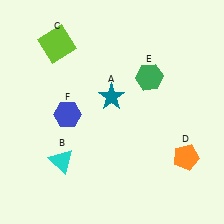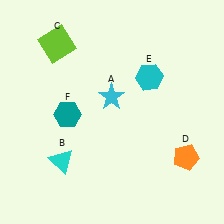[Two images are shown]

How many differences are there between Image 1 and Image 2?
There are 3 differences between the two images.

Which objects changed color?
A changed from teal to cyan. E changed from green to cyan. F changed from blue to teal.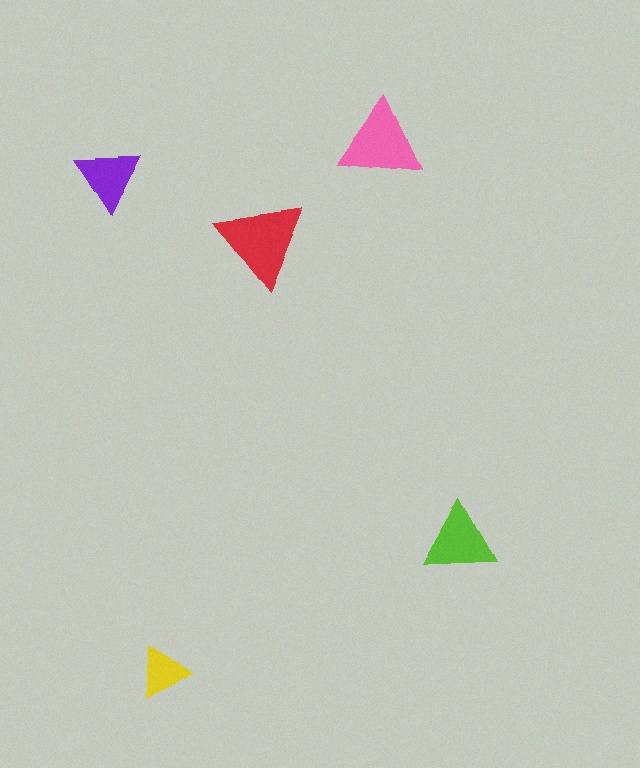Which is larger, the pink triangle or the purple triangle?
The pink one.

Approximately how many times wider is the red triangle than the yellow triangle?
About 1.5 times wider.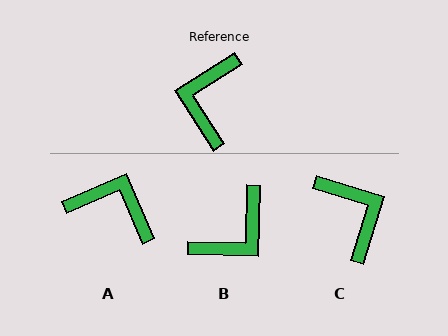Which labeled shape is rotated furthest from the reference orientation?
B, about 146 degrees away.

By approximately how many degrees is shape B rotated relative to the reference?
Approximately 146 degrees counter-clockwise.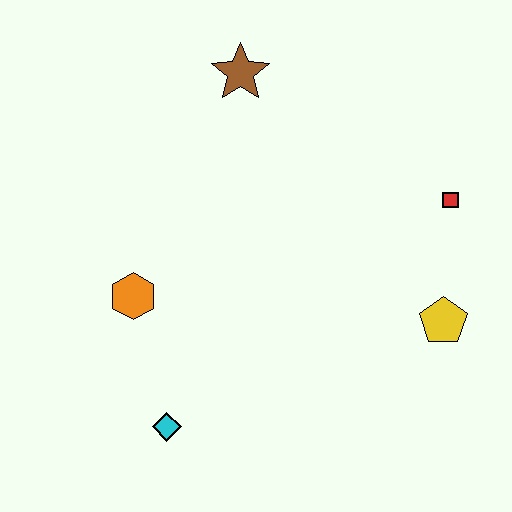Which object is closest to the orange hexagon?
The cyan diamond is closest to the orange hexagon.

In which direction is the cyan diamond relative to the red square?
The cyan diamond is to the left of the red square.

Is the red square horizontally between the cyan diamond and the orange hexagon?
No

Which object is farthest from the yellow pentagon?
The brown star is farthest from the yellow pentagon.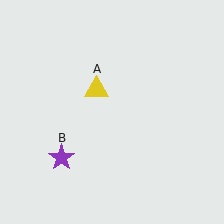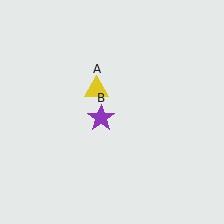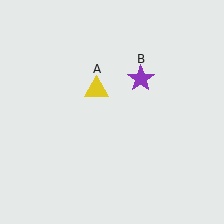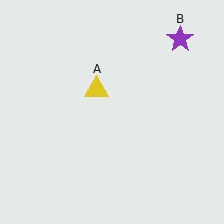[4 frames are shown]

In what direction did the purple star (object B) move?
The purple star (object B) moved up and to the right.